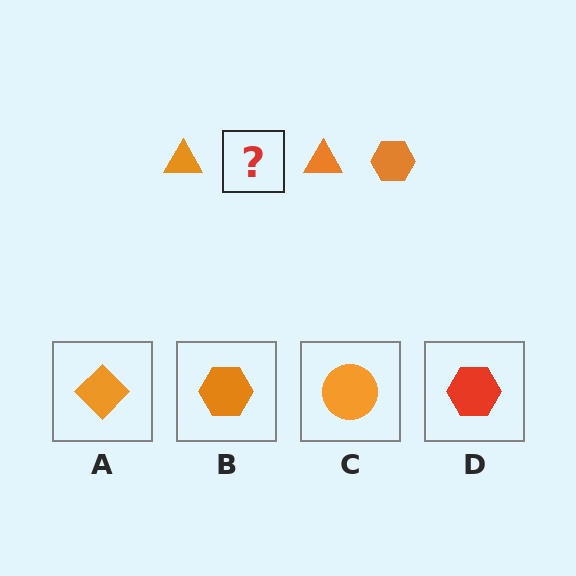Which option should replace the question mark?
Option B.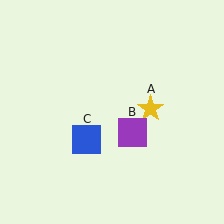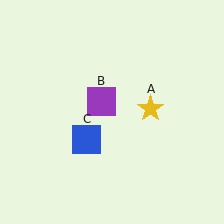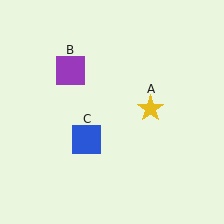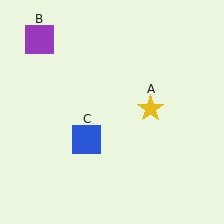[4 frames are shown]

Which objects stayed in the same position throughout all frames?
Yellow star (object A) and blue square (object C) remained stationary.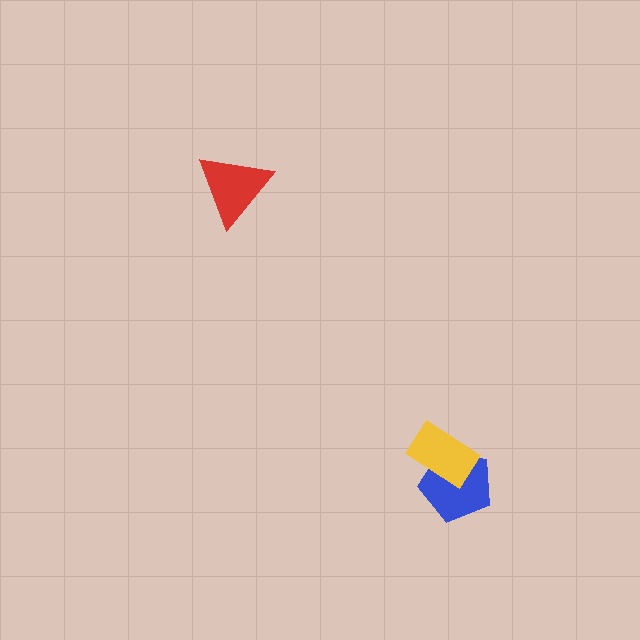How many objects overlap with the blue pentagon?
1 object overlaps with the blue pentagon.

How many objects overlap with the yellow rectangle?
1 object overlaps with the yellow rectangle.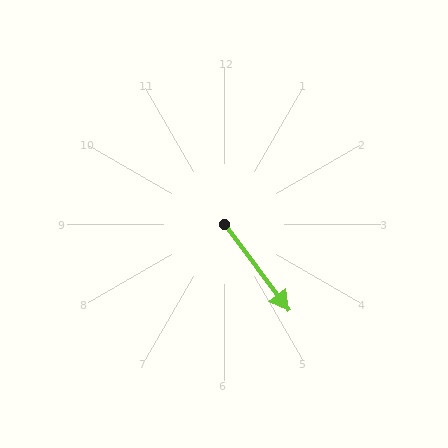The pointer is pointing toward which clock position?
Roughly 5 o'clock.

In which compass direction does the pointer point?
Southeast.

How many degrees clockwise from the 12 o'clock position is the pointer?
Approximately 143 degrees.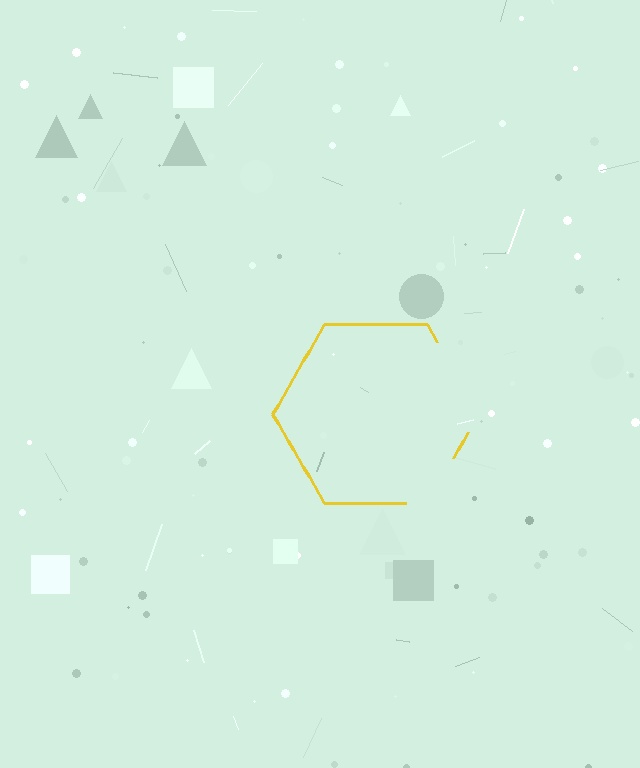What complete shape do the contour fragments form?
The contour fragments form a hexagon.